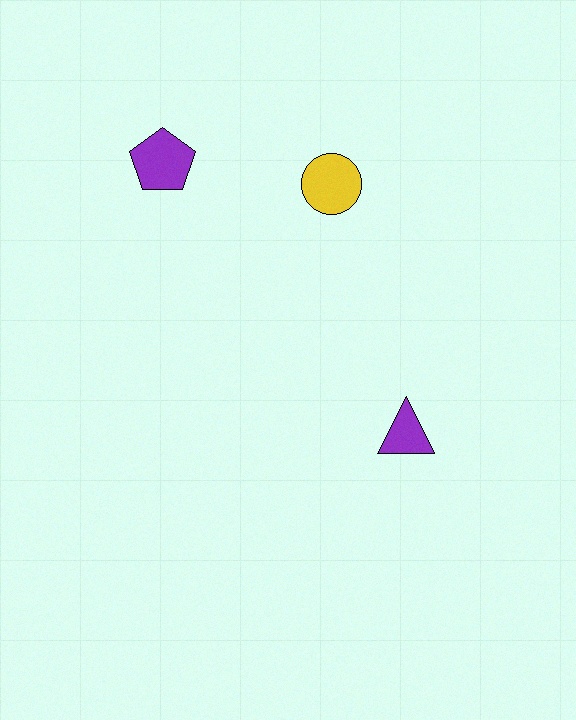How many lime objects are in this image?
There are no lime objects.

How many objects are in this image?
There are 3 objects.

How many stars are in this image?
There are no stars.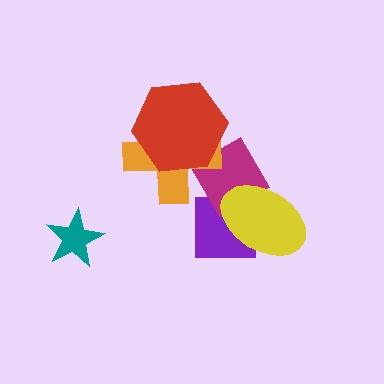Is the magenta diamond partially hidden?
Yes, it is partially covered by another shape.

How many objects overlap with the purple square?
2 objects overlap with the purple square.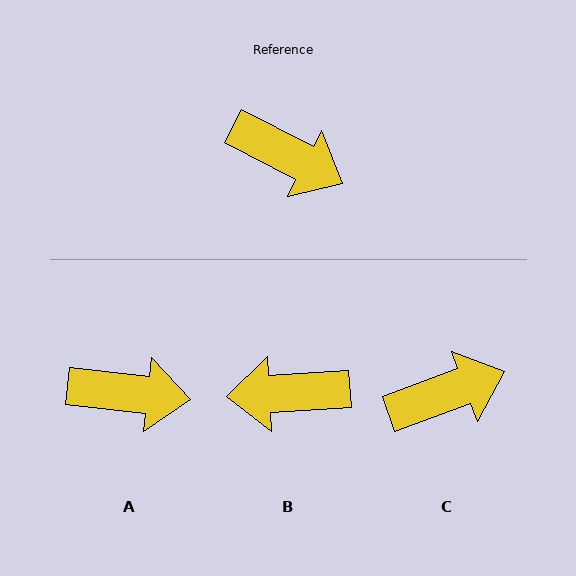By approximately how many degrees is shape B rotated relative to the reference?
Approximately 149 degrees clockwise.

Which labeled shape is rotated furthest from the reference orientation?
B, about 149 degrees away.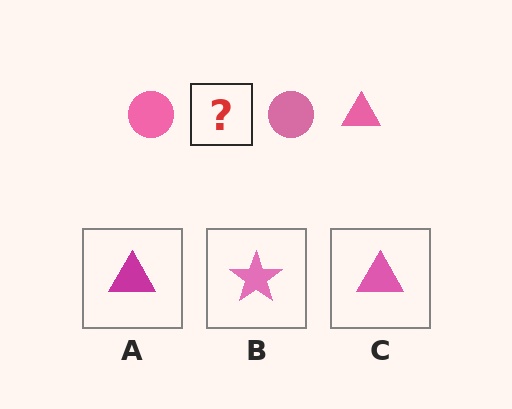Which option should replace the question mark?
Option C.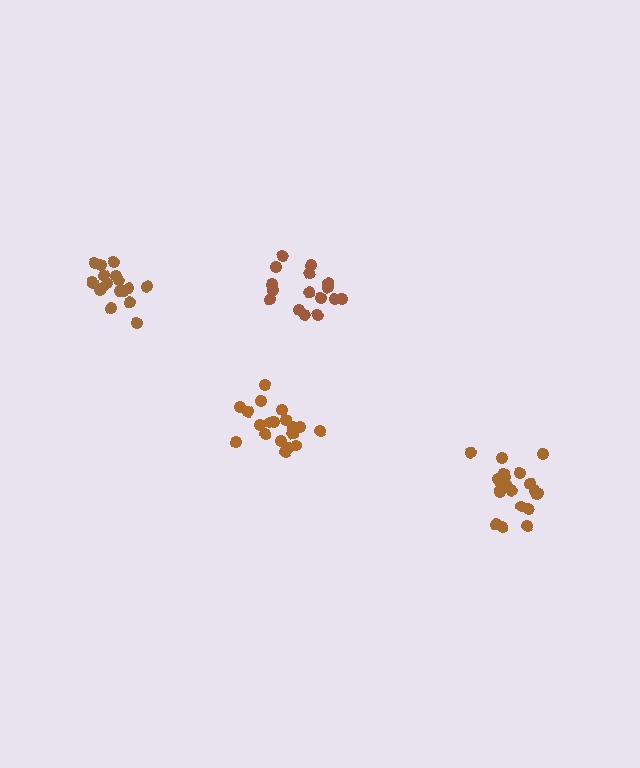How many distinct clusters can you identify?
There are 4 distinct clusters.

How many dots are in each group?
Group 1: 21 dots, Group 2: 16 dots, Group 3: 20 dots, Group 4: 18 dots (75 total).